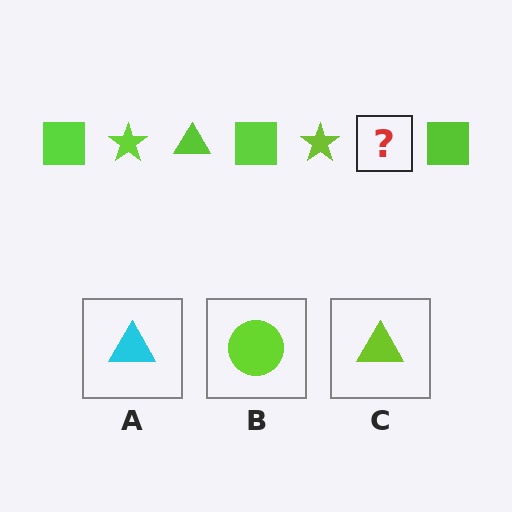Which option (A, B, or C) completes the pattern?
C.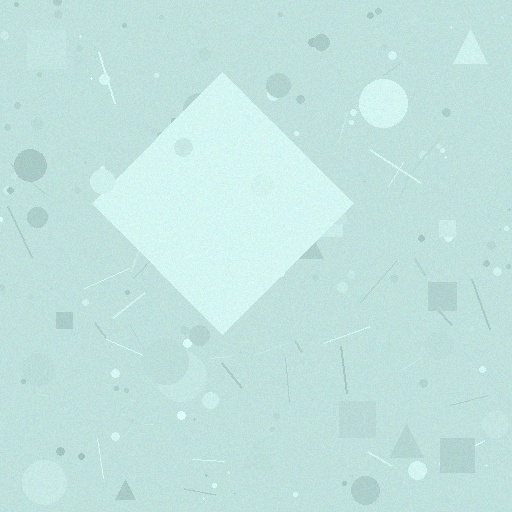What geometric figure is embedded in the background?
A diamond is embedded in the background.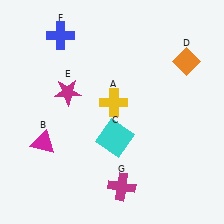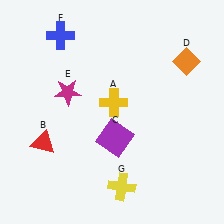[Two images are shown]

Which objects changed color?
B changed from magenta to red. C changed from cyan to purple. G changed from magenta to yellow.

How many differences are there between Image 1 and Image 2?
There are 3 differences between the two images.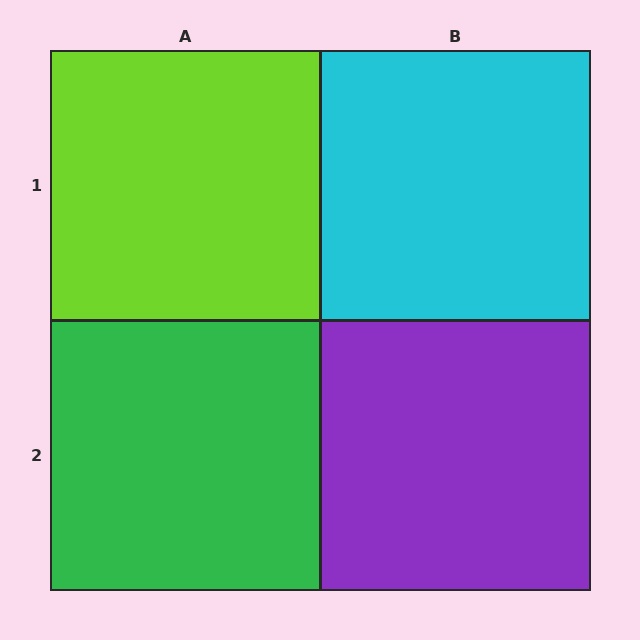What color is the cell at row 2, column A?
Green.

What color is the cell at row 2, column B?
Purple.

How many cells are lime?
1 cell is lime.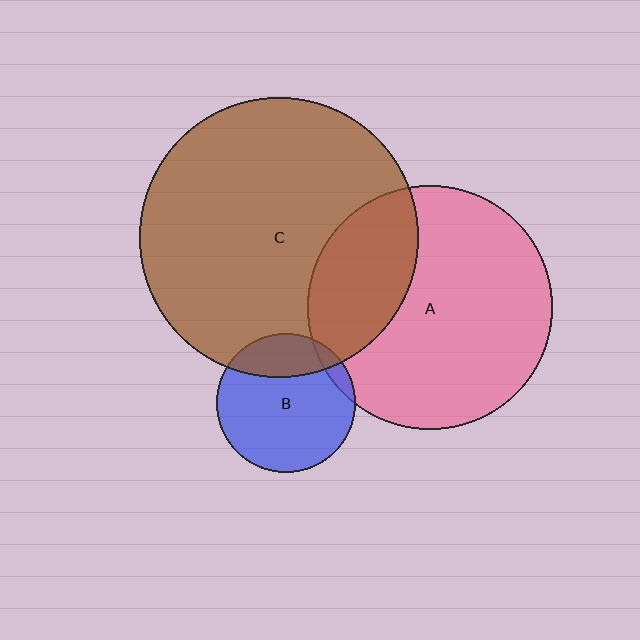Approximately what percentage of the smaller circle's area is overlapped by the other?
Approximately 30%.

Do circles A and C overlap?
Yes.